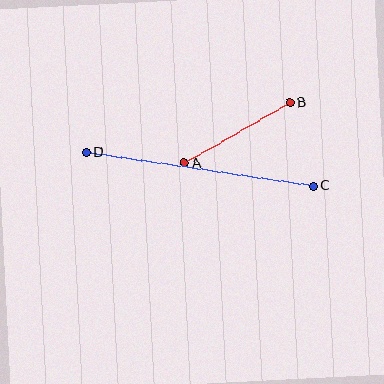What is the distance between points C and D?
The distance is approximately 230 pixels.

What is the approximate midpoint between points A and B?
The midpoint is at approximately (237, 133) pixels.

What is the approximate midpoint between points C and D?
The midpoint is at approximately (200, 169) pixels.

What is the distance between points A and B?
The distance is approximately 122 pixels.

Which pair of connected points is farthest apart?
Points C and D are farthest apart.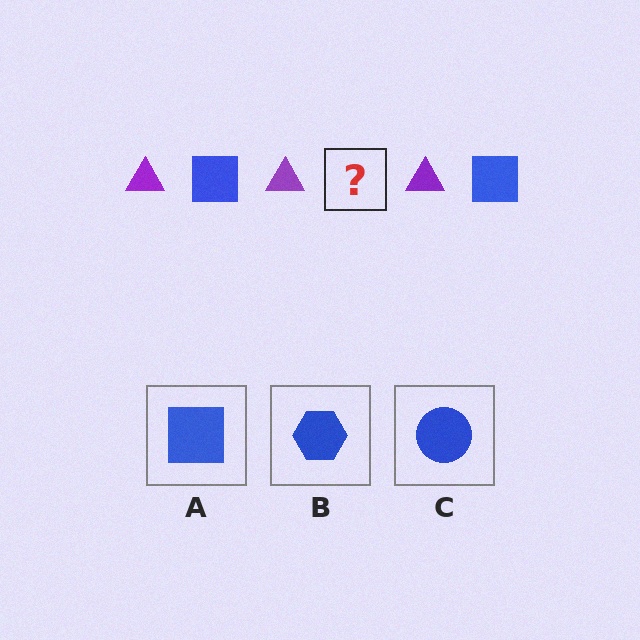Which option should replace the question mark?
Option A.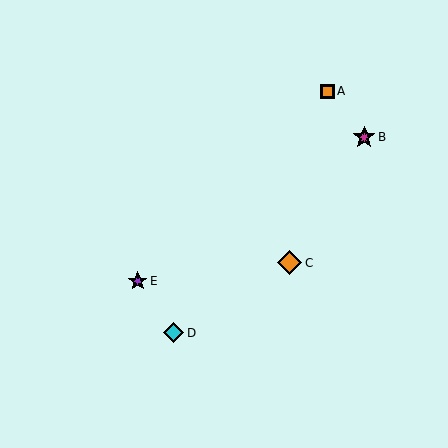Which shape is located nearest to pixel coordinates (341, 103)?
The orange square (labeled A) at (327, 91) is nearest to that location.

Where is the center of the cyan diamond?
The center of the cyan diamond is at (174, 333).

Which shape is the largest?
The orange diamond (labeled C) is the largest.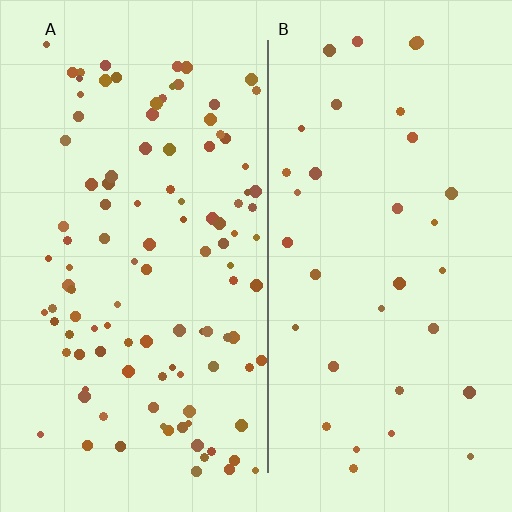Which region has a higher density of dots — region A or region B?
A (the left).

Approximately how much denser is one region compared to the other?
Approximately 3.2× — region A over region B.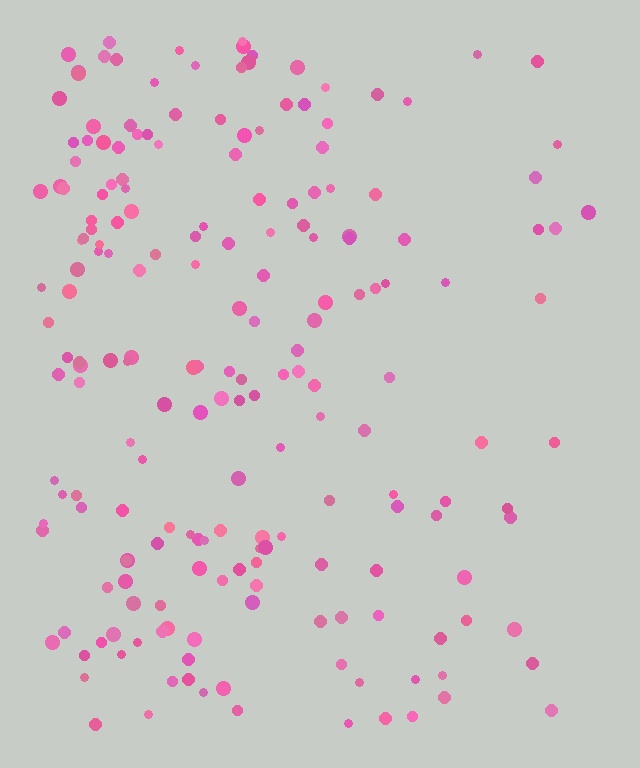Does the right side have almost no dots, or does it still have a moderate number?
Still a moderate number, just noticeably fewer than the left.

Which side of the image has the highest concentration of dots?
The left.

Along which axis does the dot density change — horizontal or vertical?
Horizontal.